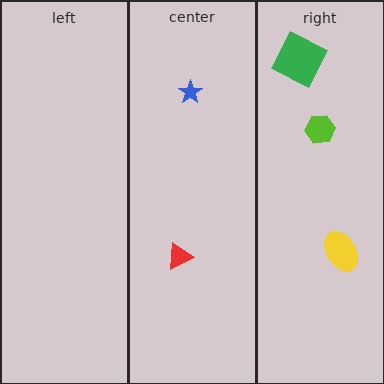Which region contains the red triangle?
The center region.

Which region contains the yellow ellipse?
The right region.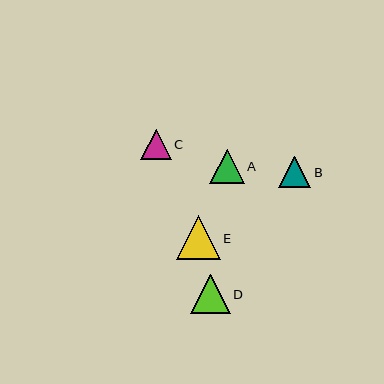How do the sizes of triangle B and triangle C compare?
Triangle B and triangle C are approximately the same size.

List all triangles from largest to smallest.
From largest to smallest: E, D, A, B, C.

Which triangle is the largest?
Triangle E is the largest with a size of approximately 44 pixels.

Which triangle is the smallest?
Triangle C is the smallest with a size of approximately 30 pixels.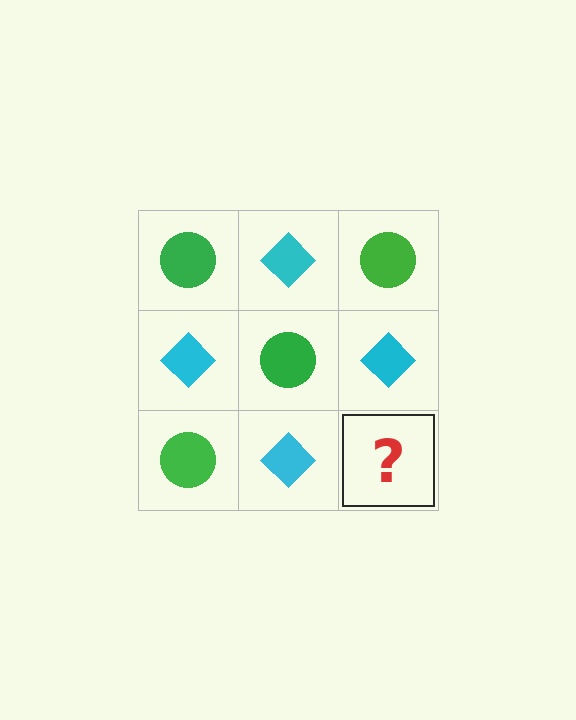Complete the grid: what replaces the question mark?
The question mark should be replaced with a green circle.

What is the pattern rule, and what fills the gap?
The rule is that it alternates green circle and cyan diamond in a checkerboard pattern. The gap should be filled with a green circle.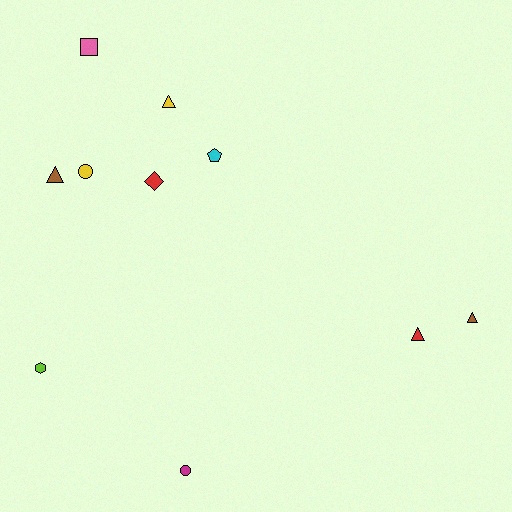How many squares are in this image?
There is 1 square.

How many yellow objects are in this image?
There are 2 yellow objects.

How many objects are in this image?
There are 10 objects.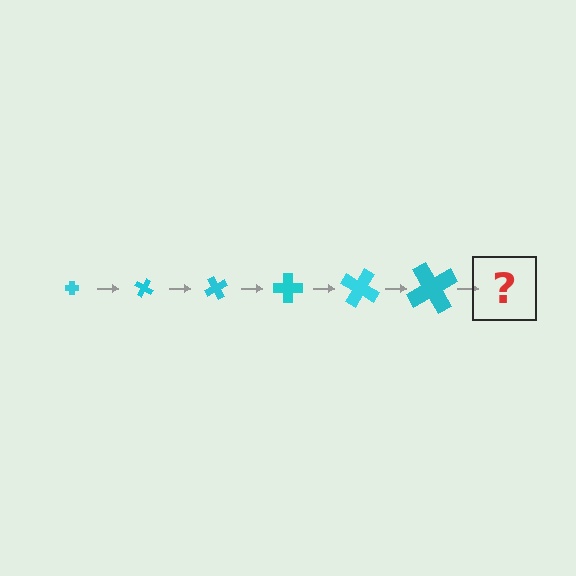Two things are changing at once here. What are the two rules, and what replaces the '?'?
The two rules are that the cross grows larger each step and it rotates 30 degrees each step. The '?' should be a cross, larger than the previous one and rotated 180 degrees from the start.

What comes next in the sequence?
The next element should be a cross, larger than the previous one and rotated 180 degrees from the start.